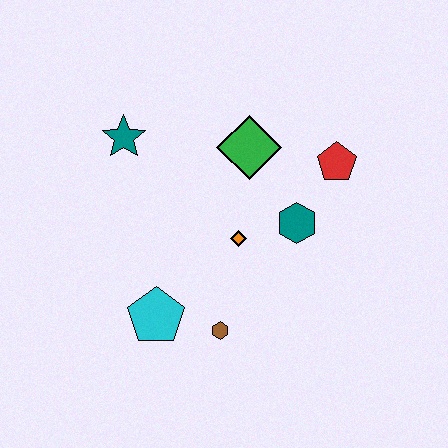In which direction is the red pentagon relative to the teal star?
The red pentagon is to the right of the teal star.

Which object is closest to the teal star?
The green diamond is closest to the teal star.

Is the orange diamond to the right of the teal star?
Yes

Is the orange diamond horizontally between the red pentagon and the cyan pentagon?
Yes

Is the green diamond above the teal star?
No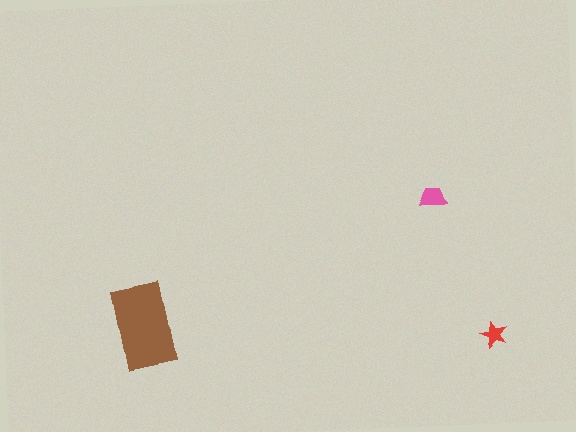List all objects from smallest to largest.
The red star, the pink trapezoid, the brown rectangle.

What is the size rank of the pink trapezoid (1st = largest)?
2nd.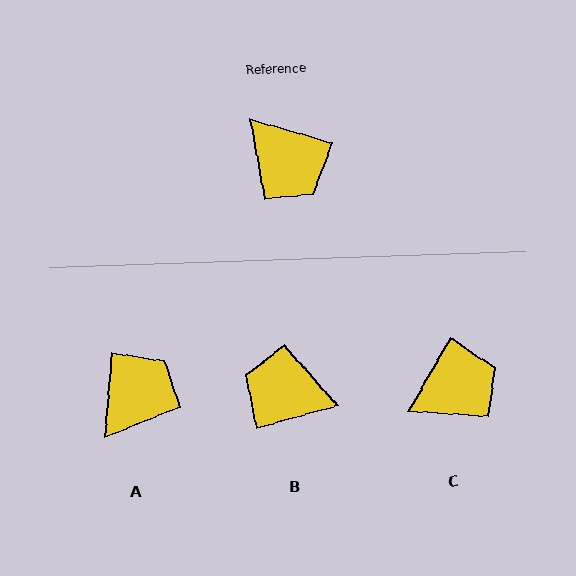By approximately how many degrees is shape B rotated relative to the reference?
Approximately 149 degrees clockwise.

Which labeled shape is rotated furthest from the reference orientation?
B, about 149 degrees away.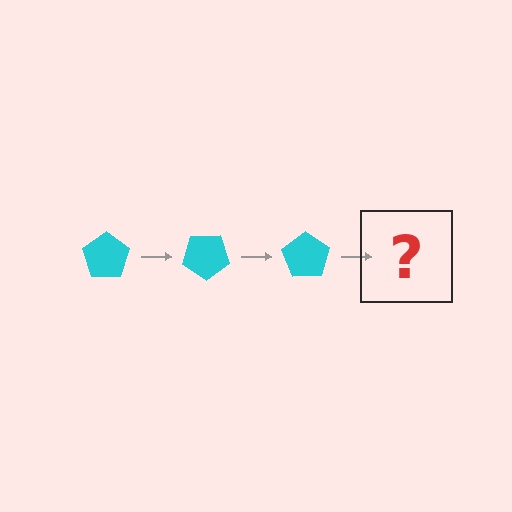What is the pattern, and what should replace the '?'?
The pattern is that the pentagon rotates 35 degrees each step. The '?' should be a cyan pentagon rotated 105 degrees.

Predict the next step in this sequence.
The next step is a cyan pentagon rotated 105 degrees.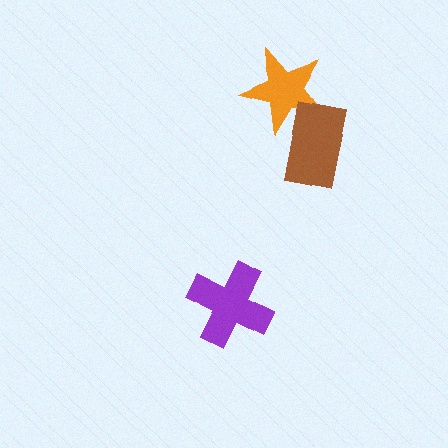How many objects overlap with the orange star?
1 object overlaps with the orange star.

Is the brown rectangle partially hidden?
No, no other shape covers it.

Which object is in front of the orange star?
The brown rectangle is in front of the orange star.